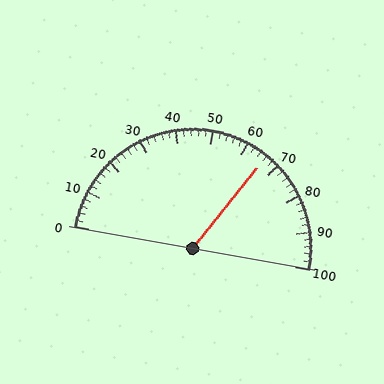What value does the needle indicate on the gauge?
The needle indicates approximately 66.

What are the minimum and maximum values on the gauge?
The gauge ranges from 0 to 100.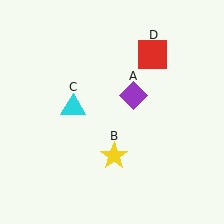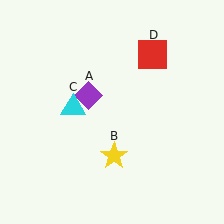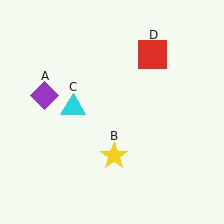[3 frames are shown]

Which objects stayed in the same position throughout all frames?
Yellow star (object B) and cyan triangle (object C) and red square (object D) remained stationary.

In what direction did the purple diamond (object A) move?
The purple diamond (object A) moved left.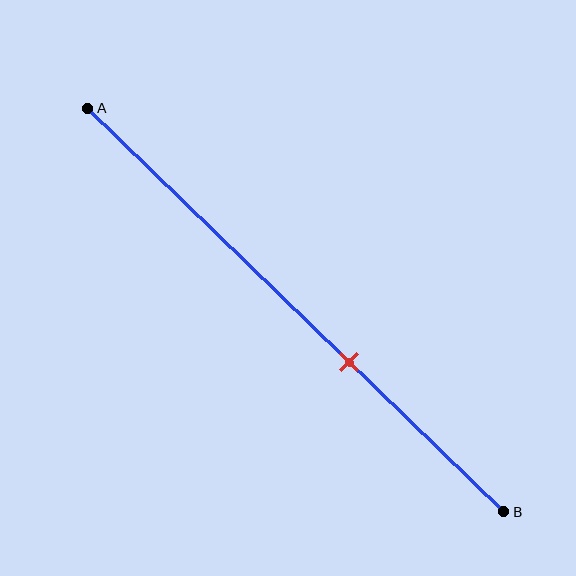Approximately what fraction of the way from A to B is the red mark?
The red mark is approximately 65% of the way from A to B.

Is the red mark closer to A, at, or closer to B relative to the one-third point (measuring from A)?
The red mark is closer to point B than the one-third point of segment AB.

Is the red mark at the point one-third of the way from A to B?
No, the mark is at about 65% from A, not at the 33% one-third point.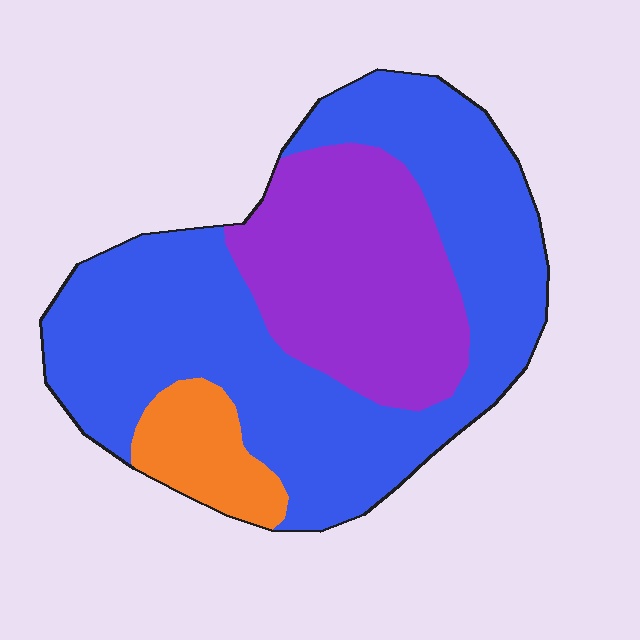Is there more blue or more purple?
Blue.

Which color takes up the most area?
Blue, at roughly 60%.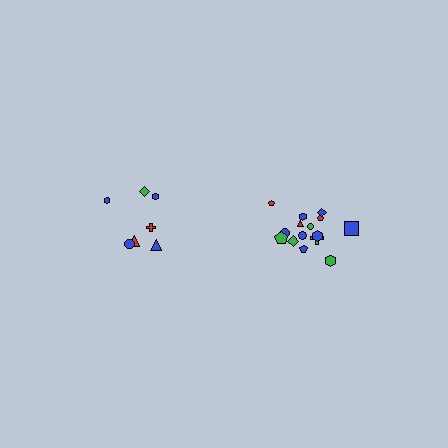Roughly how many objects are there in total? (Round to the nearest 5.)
Roughly 20 objects in total.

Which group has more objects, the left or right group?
The right group.